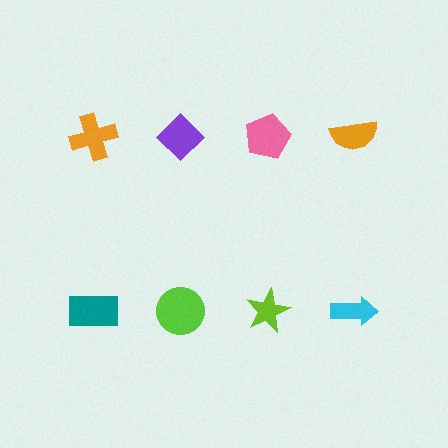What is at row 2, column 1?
A teal rectangle.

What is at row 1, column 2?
A purple diamond.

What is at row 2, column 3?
A lime star.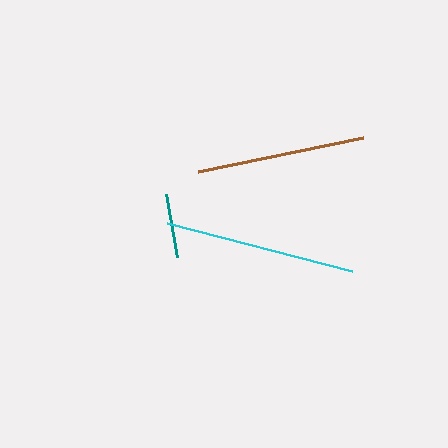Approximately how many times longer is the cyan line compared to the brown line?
The cyan line is approximately 1.1 times the length of the brown line.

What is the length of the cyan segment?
The cyan segment is approximately 191 pixels long.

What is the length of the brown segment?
The brown segment is approximately 169 pixels long.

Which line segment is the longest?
The cyan line is the longest at approximately 191 pixels.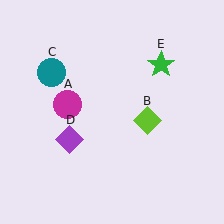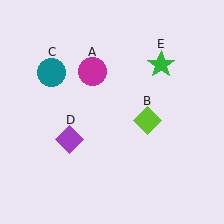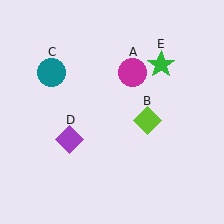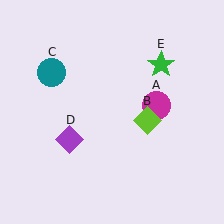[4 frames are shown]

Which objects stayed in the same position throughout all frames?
Lime diamond (object B) and teal circle (object C) and purple diamond (object D) and green star (object E) remained stationary.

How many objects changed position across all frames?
1 object changed position: magenta circle (object A).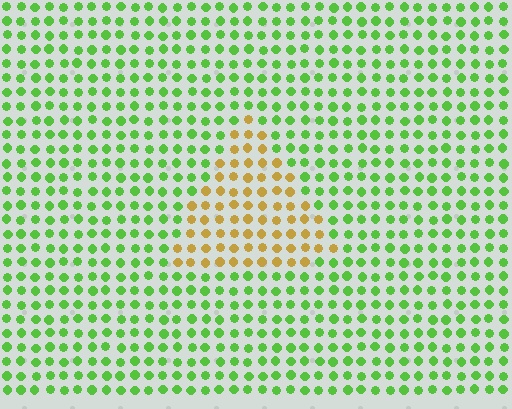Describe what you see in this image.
The image is filled with small lime elements in a uniform arrangement. A triangle-shaped region is visible where the elements are tinted to a slightly different hue, forming a subtle color boundary.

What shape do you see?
I see a triangle.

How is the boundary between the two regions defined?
The boundary is defined purely by a slight shift in hue (about 66 degrees). Spacing, size, and orientation are identical on both sides.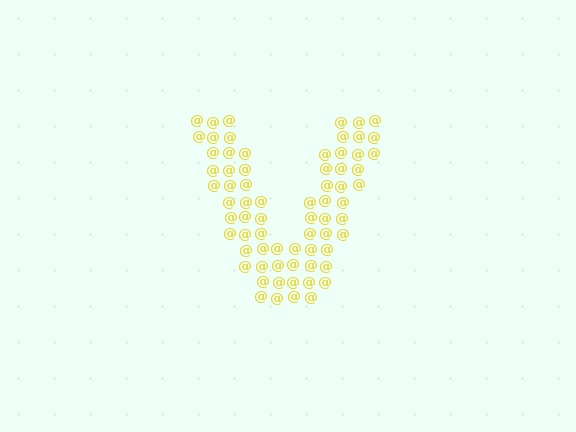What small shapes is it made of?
It is made of small at signs.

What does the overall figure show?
The overall figure shows the letter V.